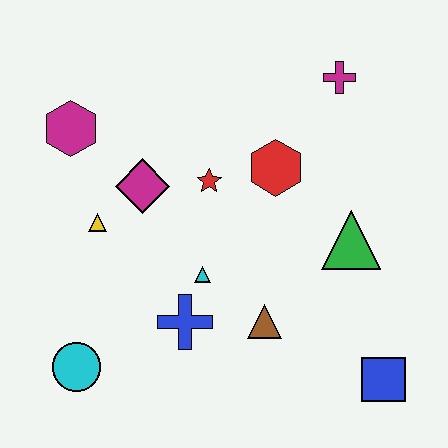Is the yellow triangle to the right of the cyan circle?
Yes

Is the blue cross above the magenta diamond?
No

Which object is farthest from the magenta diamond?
The blue square is farthest from the magenta diamond.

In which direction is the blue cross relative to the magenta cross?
The blue cross is below the magenta cross.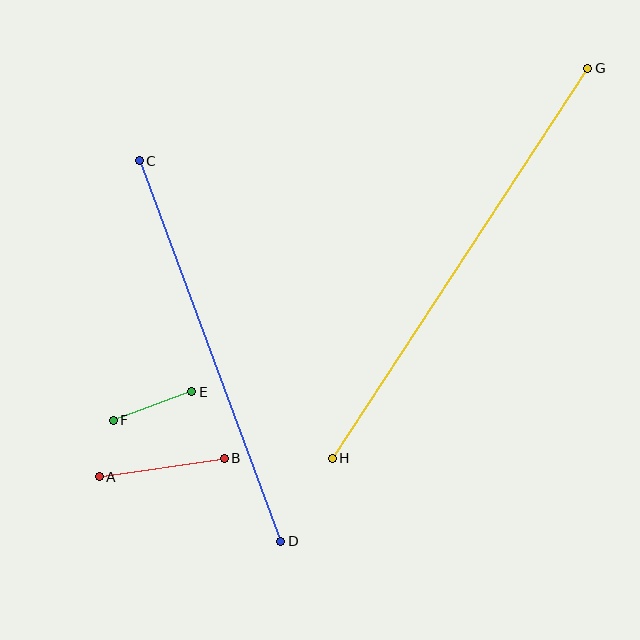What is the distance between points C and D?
The distance is approximately 406 pixels.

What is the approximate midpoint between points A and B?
The midpoint is at approximately (162, 467) pixels.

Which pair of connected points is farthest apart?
Points G and H are farthest apart.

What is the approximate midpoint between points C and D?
The midpoint is at approximately (210, 351) pixels.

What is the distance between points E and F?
The distance is approximately 84 pixels.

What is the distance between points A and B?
The distance is approximately 126 pixels.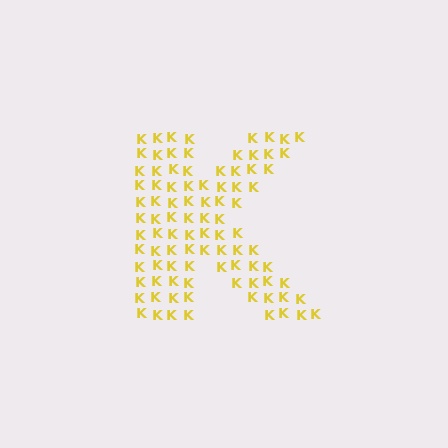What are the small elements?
The small elements are letter K's.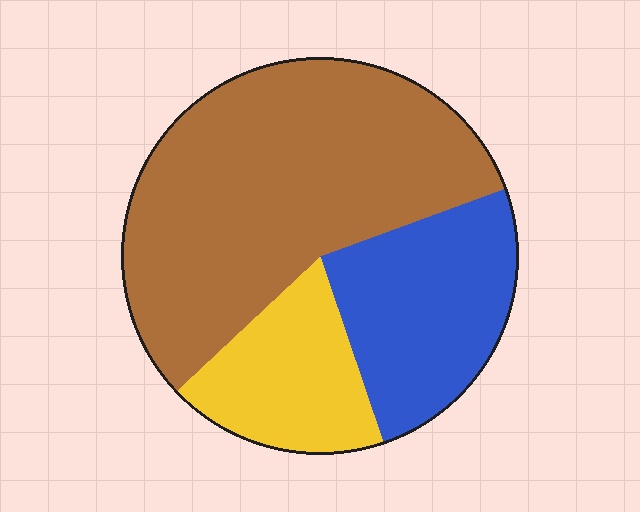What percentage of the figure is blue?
Blue takes up about one quarter (1/4) of the figure.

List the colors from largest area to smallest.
From largest to smallest: brown, blue, yellow.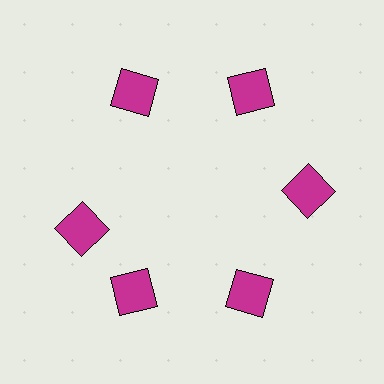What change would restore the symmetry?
The symmetry would be restored by rotating it back into even spacing with its neighbors so that all 6 squares sit at equal angles and equal distance from the center.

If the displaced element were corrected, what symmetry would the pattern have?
It would have 6-fold rotational symmetry — the pattern would map onto itself every 60 degrees.